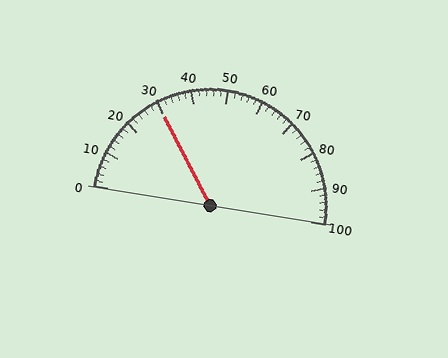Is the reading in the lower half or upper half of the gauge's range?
The reading is in the lower half of the range (0 to 100).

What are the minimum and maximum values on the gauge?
The gauge ranges from 0 to 100.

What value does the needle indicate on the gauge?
The needle indicates approximately 30.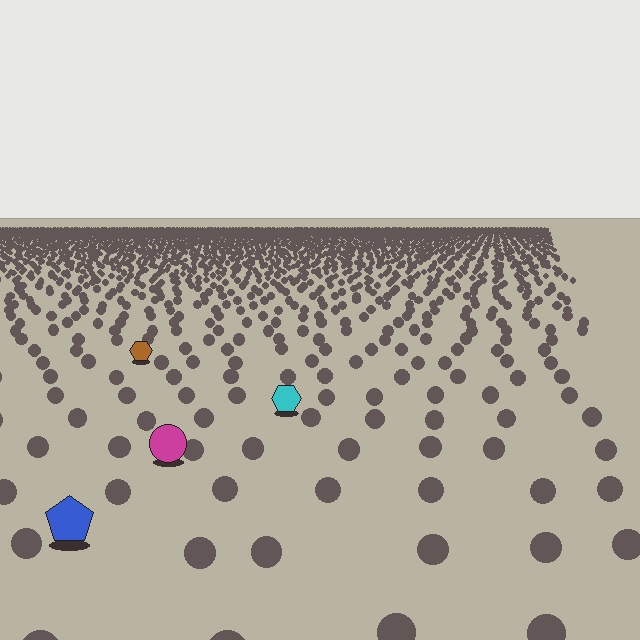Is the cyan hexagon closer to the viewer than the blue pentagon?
No. The blue pentagon is closer — you can tell from the texture gradient: the ground texture is coarser near it.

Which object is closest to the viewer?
The blue pentagon is closest. The texture marks near it are larger and more spread out.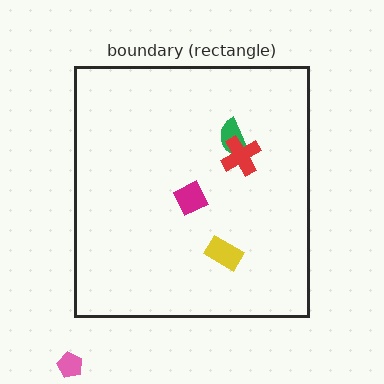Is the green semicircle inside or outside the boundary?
Inside.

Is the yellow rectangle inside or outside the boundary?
Inside.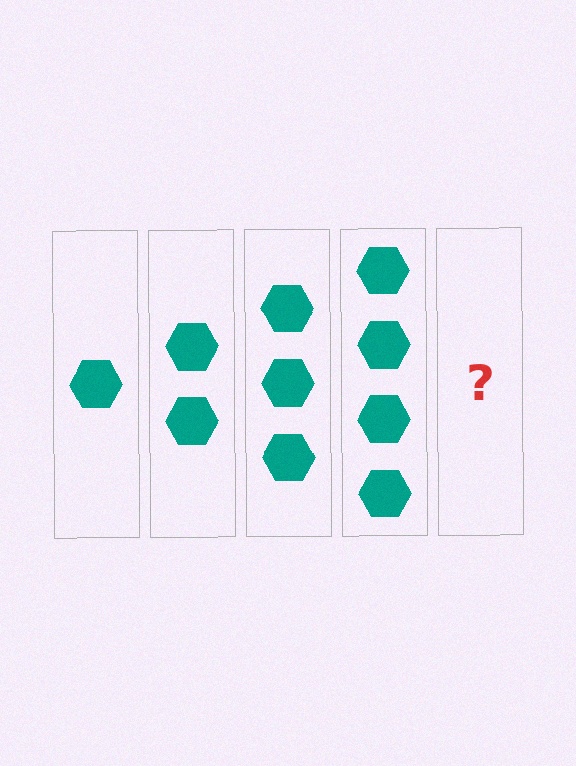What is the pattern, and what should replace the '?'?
The pattern is that each step adds one more hexagon. The '?' should be 5 hexagons.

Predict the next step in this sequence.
The next step is 5 hexagons.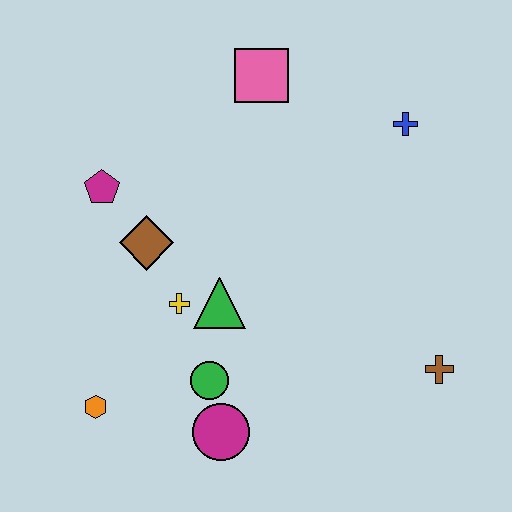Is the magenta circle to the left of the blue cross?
Yes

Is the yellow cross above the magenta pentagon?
No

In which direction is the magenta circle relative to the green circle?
The magenta circle is below the green circle.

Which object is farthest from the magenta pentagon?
The brown cross is farthest from the magenta pentagon.